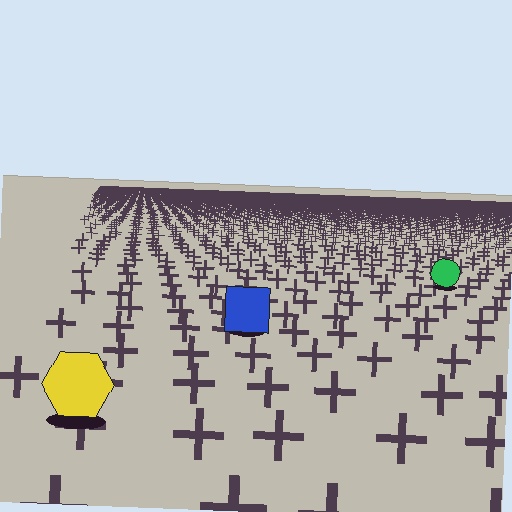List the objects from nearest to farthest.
From nearest to farthest: the yellow hexagon, the blue square, the green circle.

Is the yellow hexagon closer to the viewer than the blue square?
Yes. The yellow hexagon is closer — you can tell from the texture gradient: the ground texture is coarser near it.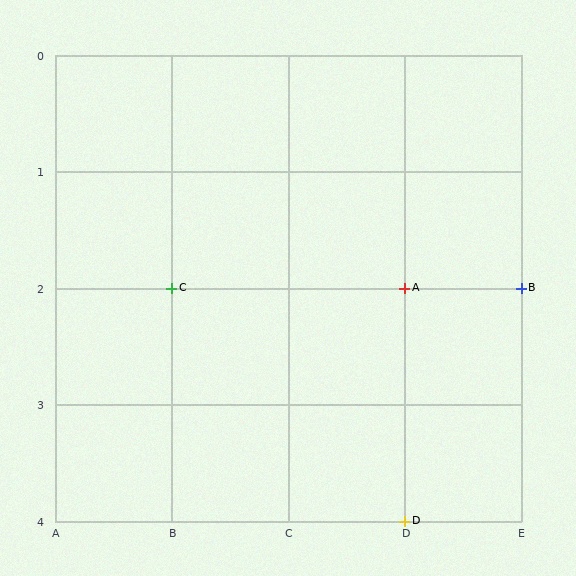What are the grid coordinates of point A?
Point A is at grid coordinates (D, 2).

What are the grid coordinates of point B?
Point B is at grid coordinates (E, 2).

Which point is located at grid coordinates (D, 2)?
Point A is at (D, 2).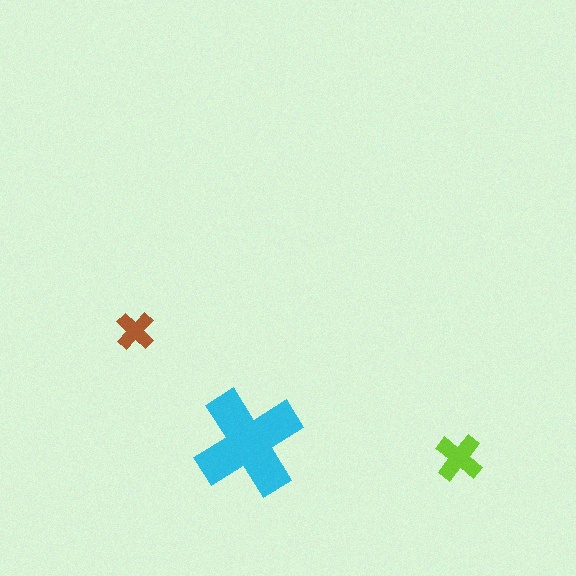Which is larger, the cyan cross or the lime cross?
The cyan one.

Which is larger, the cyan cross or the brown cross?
The cyan one.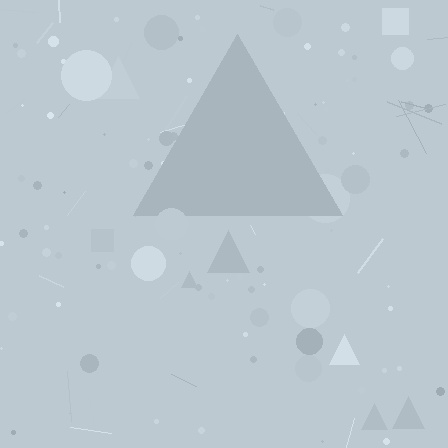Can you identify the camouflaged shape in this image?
The camouflaged shape is a triangle.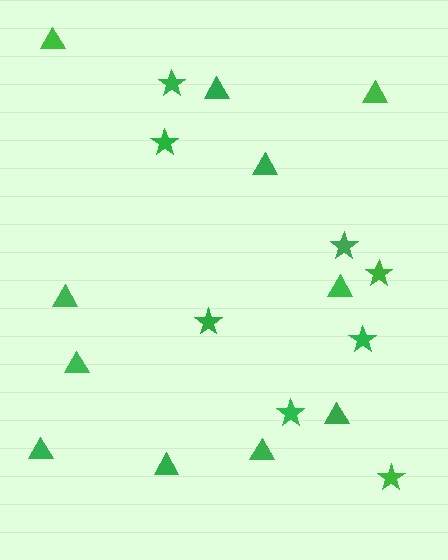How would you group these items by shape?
There are 2 groups: one group of stars (8) and one group of triangles (11).